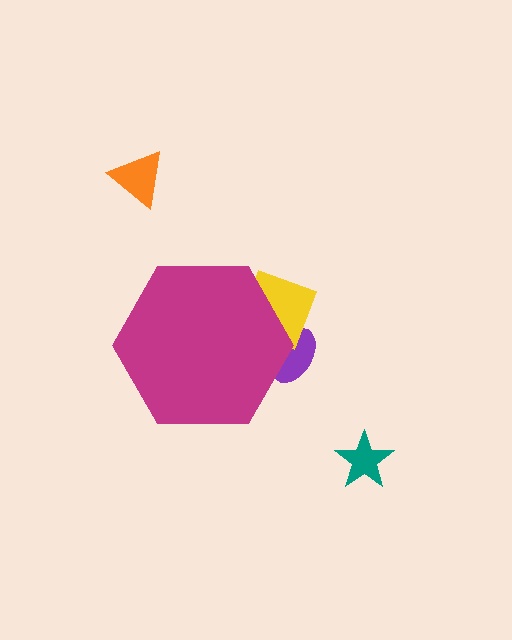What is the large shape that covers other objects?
A magenta hexagon.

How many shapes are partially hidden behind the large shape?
2 shapes are partially hidden.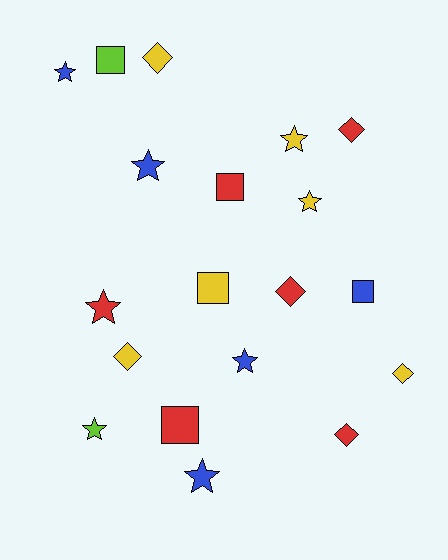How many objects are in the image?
There are 19 objects.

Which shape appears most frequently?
Star, with 8 objects.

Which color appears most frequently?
Red, with 6 objects.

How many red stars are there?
There is 1 red star.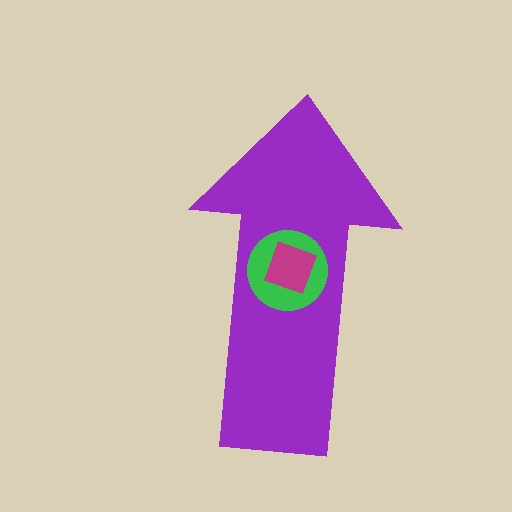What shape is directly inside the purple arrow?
The green circle.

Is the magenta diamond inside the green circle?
Yes.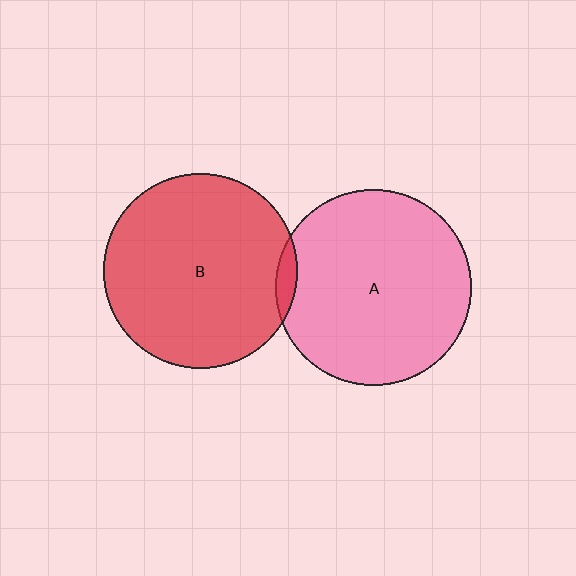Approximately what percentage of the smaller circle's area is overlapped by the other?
Approximately 5%.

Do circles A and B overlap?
Yes.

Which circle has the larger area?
Circle A (pink).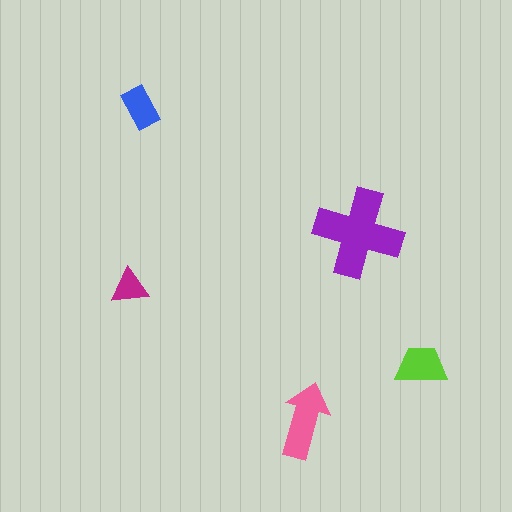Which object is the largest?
The purple cross.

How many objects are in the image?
There are 5 objects in the image.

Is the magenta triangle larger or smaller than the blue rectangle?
Smaller.